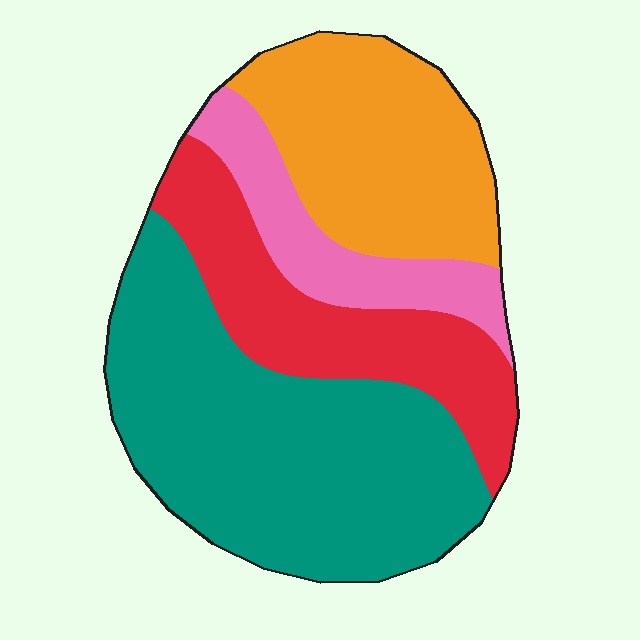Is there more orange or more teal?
Teal.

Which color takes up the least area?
Pink, at roughly 10%.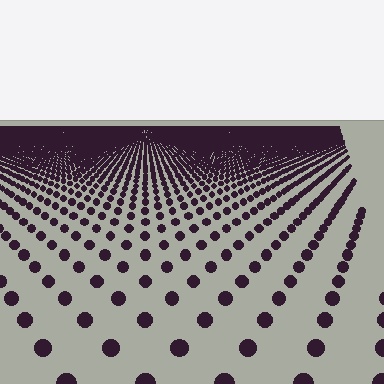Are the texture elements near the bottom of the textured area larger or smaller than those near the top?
Larger. Near the bottom, elements are closer to the viewer and appear at a bigger on-screen size.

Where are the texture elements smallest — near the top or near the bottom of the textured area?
Near the top.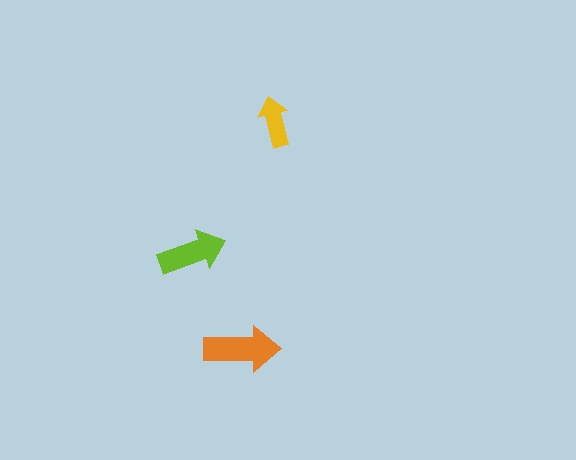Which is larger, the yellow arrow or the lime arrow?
The lime one.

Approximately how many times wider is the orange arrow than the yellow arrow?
About 1.5 times wider.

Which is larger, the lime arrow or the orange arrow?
The orange one.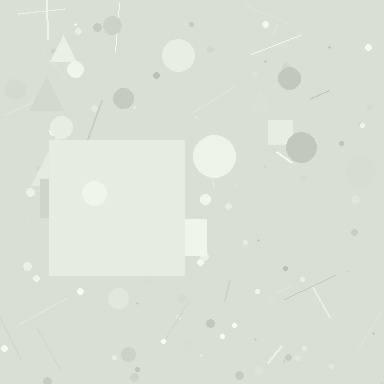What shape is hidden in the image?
A square is hidden in the image.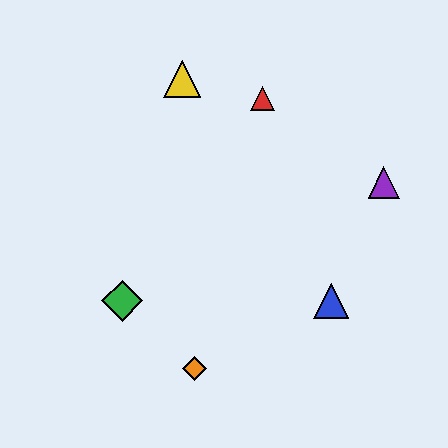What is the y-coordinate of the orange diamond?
The orange diamond is at y≈369.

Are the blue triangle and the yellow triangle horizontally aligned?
No, the blue triangle is at y≈301 and the yellow triangle is at y≈79.